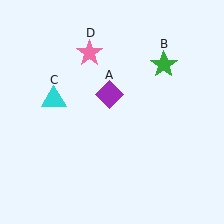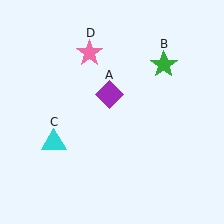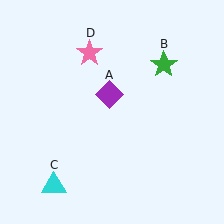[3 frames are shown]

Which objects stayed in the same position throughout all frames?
Purple diamond (object A) and green star (object B) and pink star (object D) remained stationary.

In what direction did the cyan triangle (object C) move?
The cyan triangle (object C) moved down.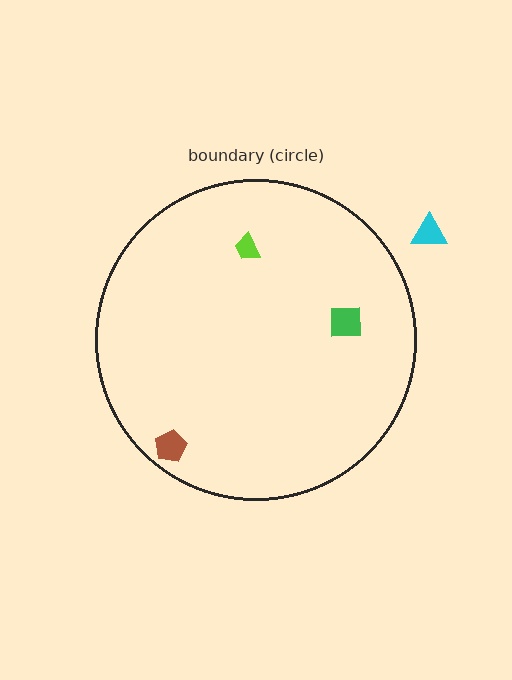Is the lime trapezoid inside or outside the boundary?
Inside.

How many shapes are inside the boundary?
3 inside, 1 outside.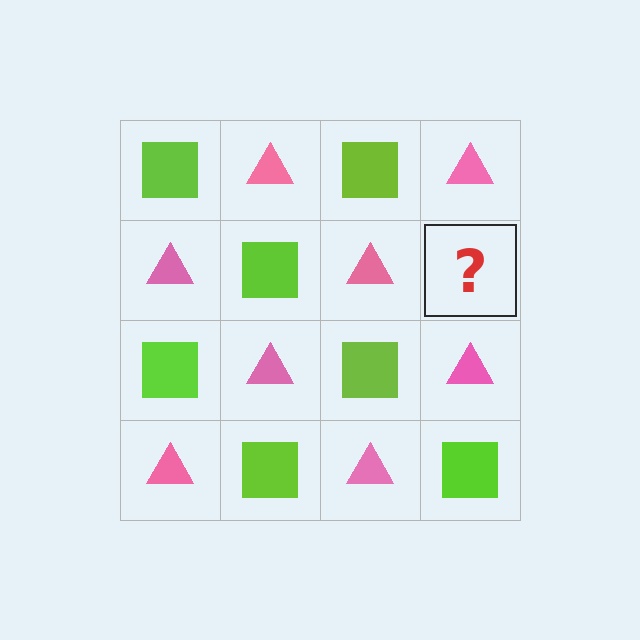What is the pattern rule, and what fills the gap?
The rule is that it alternates lime square and pink triangle in a checkerboard pattern. The gap should be filled with a lime square.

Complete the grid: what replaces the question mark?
The question mark should be replaced with a lime square.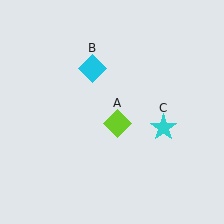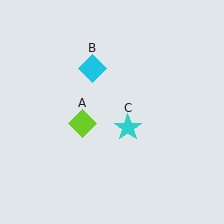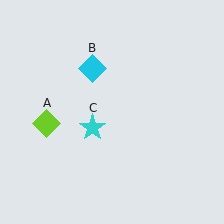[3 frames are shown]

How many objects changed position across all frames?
2 objects changed position: lime diamond (object A), cyan star (object C).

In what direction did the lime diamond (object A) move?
The lime diamond (object A) moved left.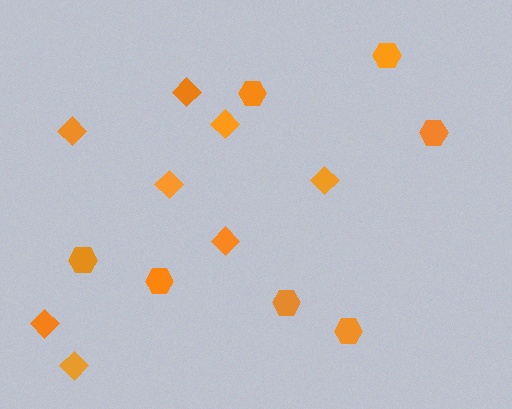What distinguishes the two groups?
There are 2 groups: one group of diamonds (8) and one group of hexagons (7).